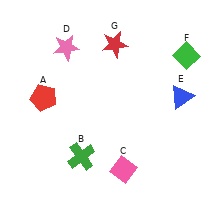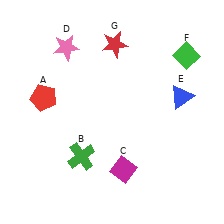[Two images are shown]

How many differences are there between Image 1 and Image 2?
There is 1 difference between the two images.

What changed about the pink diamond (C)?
In Image 1, C is pink. In Image 2, it changed to magenta.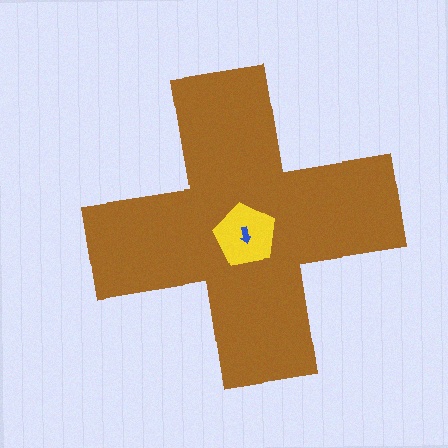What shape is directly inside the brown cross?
The yellow pentagon.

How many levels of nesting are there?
3.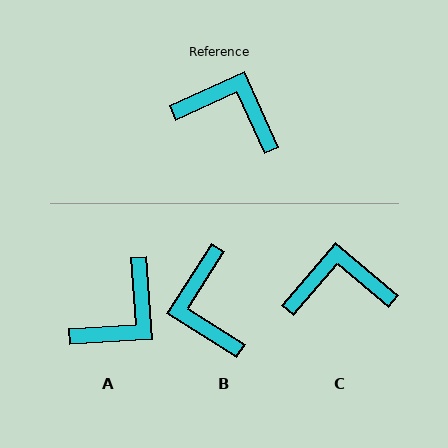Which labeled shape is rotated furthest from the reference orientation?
B, about 124 degrees away.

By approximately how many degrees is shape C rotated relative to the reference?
Approximately 26 degrees counter-clockwise.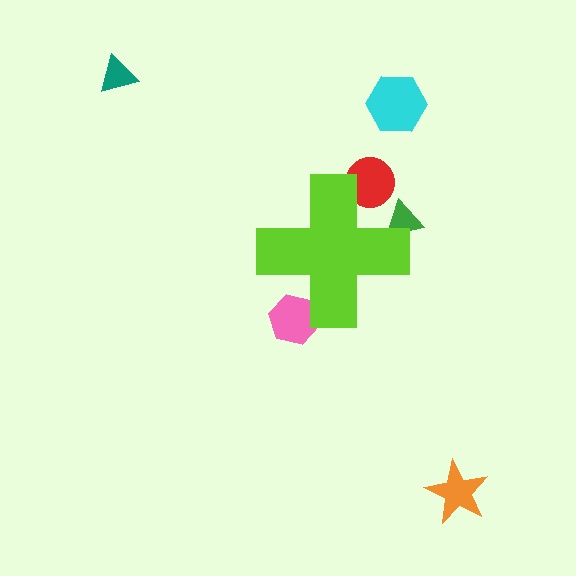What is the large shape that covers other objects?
A lime cross.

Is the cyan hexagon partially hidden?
No, the cyan hexagon is fully visible.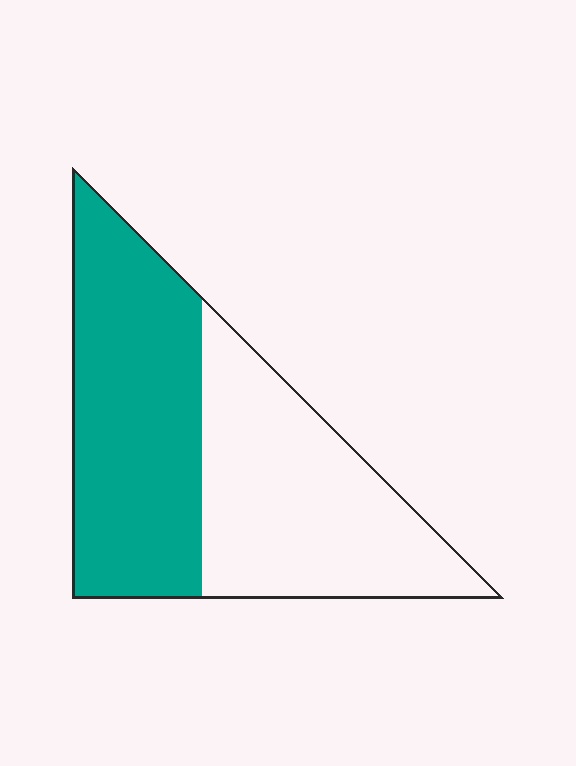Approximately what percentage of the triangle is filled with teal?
Approximately 50%.